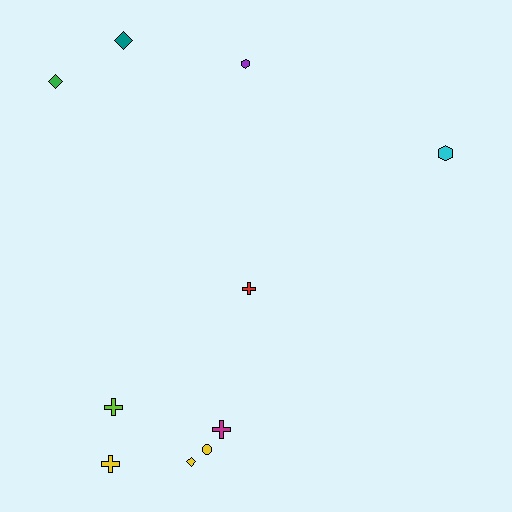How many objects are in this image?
There are 10 objects.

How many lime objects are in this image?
There is 1 lime object.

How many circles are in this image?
There is 1 circle.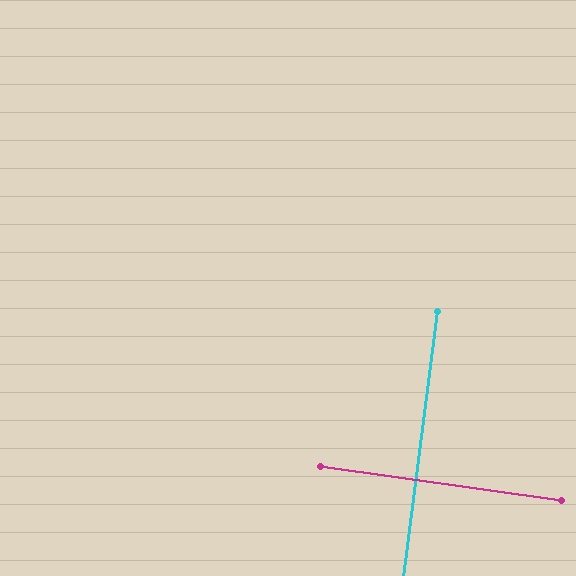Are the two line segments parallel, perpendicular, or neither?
Perpendicular — they meet at approximately 89°.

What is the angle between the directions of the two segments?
Approximately 89 degrees.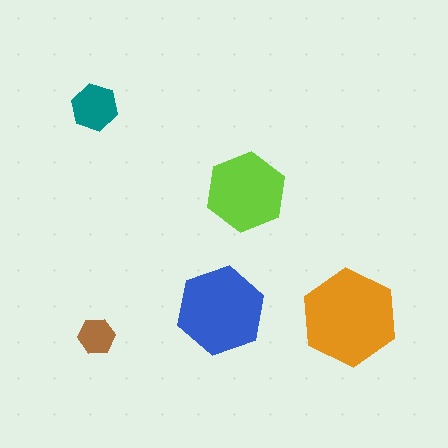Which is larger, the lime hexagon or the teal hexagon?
The lime one.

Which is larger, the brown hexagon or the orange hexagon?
The orange one.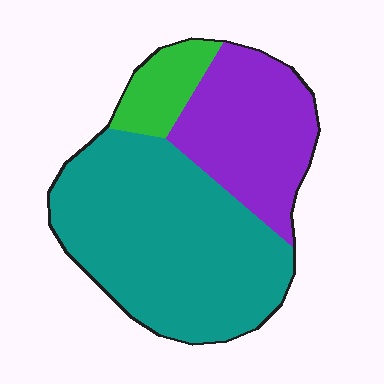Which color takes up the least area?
Green, at roughly 10%.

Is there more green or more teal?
Teal.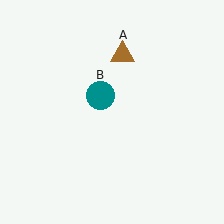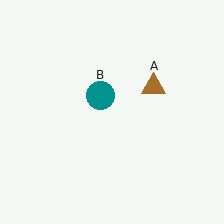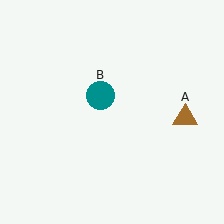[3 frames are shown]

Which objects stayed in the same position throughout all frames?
Teal circle (object B) remained stationary.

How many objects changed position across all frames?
1 object changed position: brown triangle (object A).